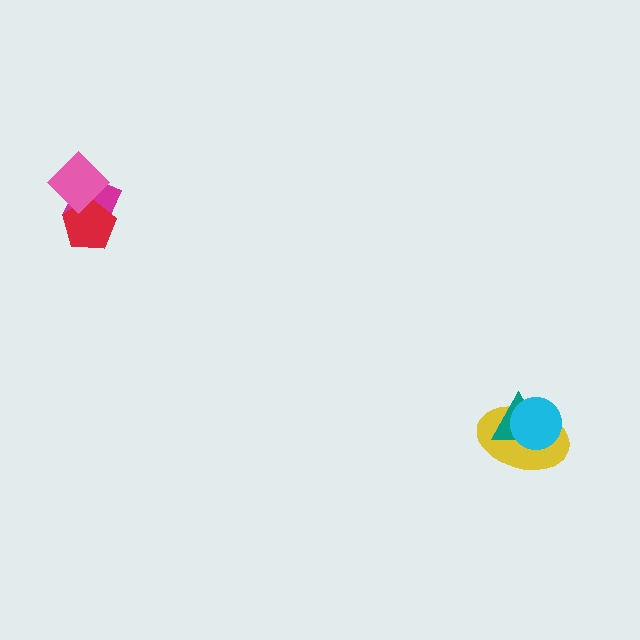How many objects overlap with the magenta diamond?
2 objects overlap with the magenta diamond.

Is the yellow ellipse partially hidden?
Yes, it is partially covered by another shape.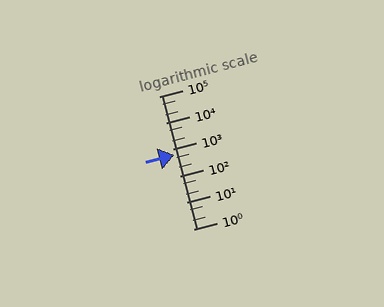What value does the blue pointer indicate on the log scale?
The pointer indicates approximately 610.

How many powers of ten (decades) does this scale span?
The scale spans 5 decades, from 1 to 100000.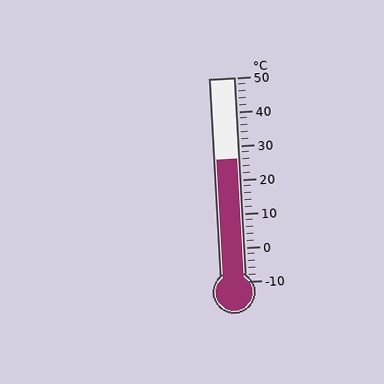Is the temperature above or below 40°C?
The temperature is below 40°C.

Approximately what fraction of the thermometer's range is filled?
The thermometer is filled to approximately 60% of its range.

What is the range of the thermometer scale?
The thermometer scale ranges from -10°C to 50°C.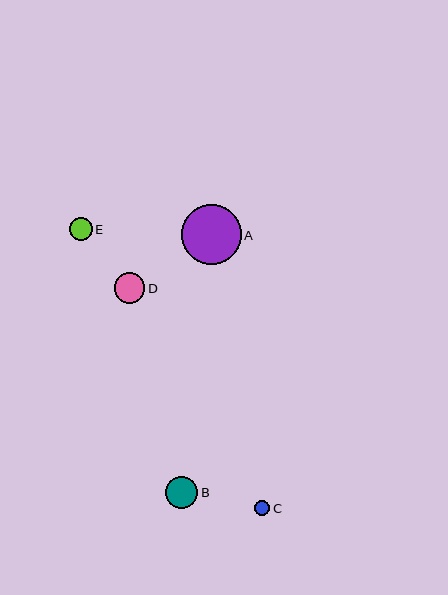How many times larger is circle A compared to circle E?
Circle A is approximately 2.6 times the size of circle E.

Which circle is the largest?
Circle A is the largest with a size of approximately 60 pixels.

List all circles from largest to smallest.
From largest to smallest: A, B, D, E, C.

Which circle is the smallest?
Circle C is the smallest with a size of approximately 15 pixels.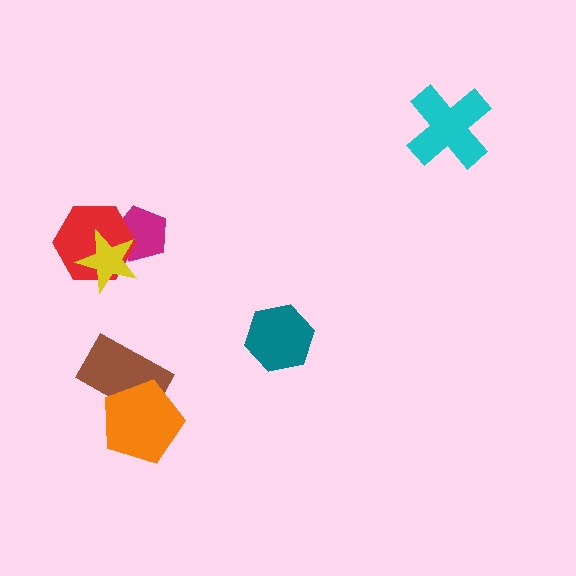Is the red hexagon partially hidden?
Yes, it is partially covered by another shape.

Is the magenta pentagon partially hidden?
Yes, it is partially covered by another shape.